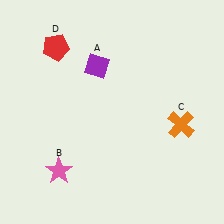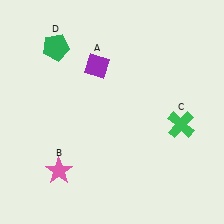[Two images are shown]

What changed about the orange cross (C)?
In Image 1, C is orange. In Image 2, it changed to green.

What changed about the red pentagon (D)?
In Image 1, D is red. In Image 2, it changed to green.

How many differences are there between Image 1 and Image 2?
There are 2 differences between the two images.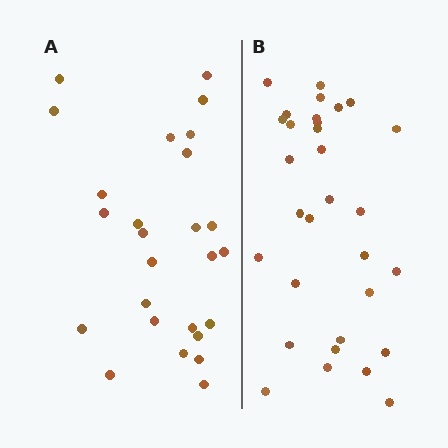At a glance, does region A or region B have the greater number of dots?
Region B (the right region) has more dots.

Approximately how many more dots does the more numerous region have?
Region B has about 5 more dots than region A.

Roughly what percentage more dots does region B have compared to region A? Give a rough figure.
About 20% more.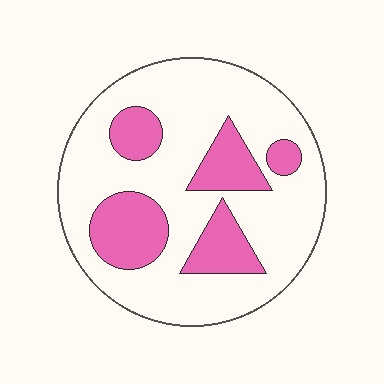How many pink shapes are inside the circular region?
5.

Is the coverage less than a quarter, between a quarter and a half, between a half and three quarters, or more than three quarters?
Between a quarter and a half.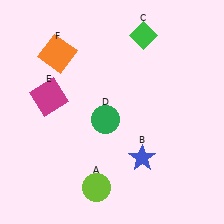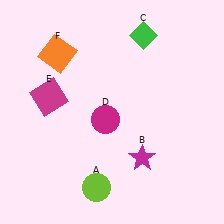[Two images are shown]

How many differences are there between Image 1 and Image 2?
There are 2 differences between the two images.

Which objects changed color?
B changed from blue to magenta. D changed from green to magenta.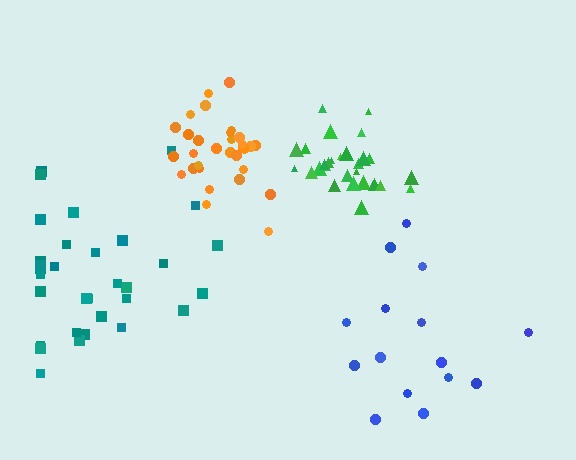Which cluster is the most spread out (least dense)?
Blue.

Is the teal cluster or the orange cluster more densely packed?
Orange.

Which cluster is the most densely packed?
Green.